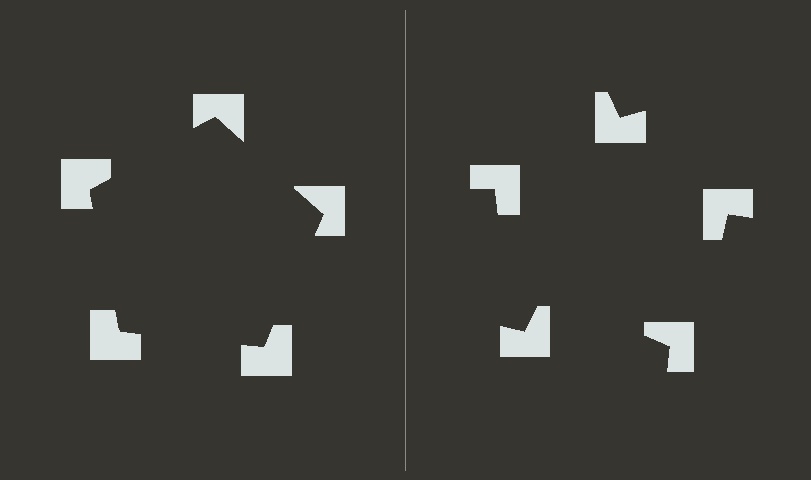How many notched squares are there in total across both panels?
10 — 5 on each side.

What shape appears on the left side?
An illusory pentagon.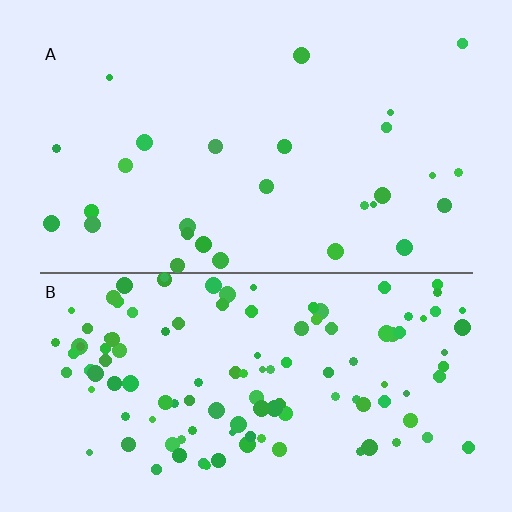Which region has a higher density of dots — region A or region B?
B (the bottom).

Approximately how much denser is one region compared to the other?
Approximately 4.3× — region B over region A.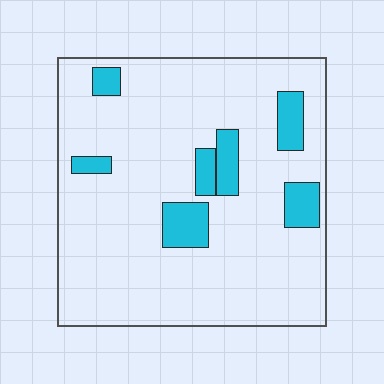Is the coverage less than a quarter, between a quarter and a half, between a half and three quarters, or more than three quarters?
Less than a quarter.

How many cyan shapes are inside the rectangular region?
7.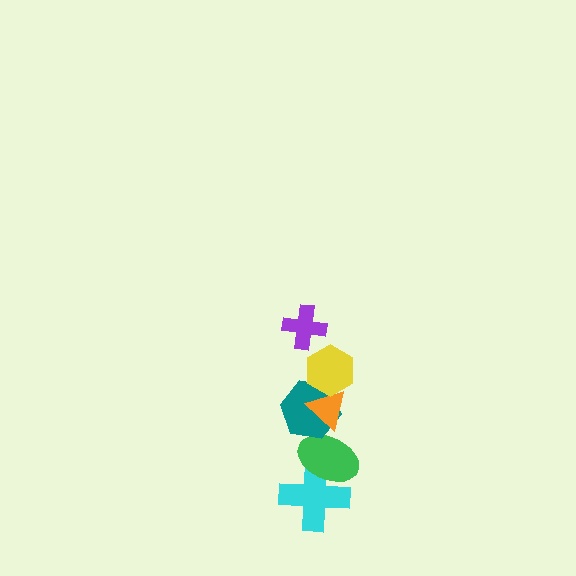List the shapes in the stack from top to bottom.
From top to bottom: the purple cross, the yellow hexagon, the orange triangle, the teal hexagon, the green ellipse, the cyan cross.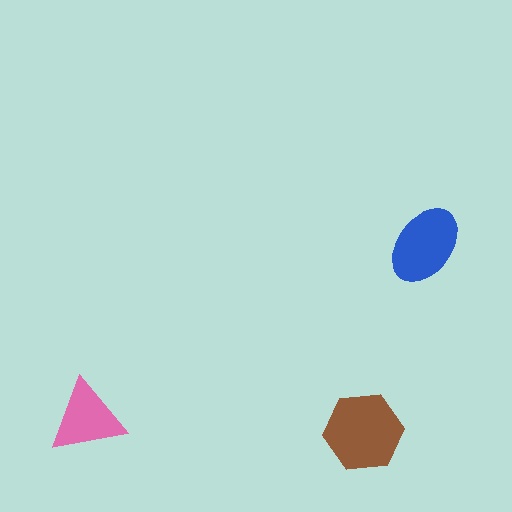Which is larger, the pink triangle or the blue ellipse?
The blue ellipse.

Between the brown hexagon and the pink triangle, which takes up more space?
The brown hexagon.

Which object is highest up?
The blue ellipse is topmost.